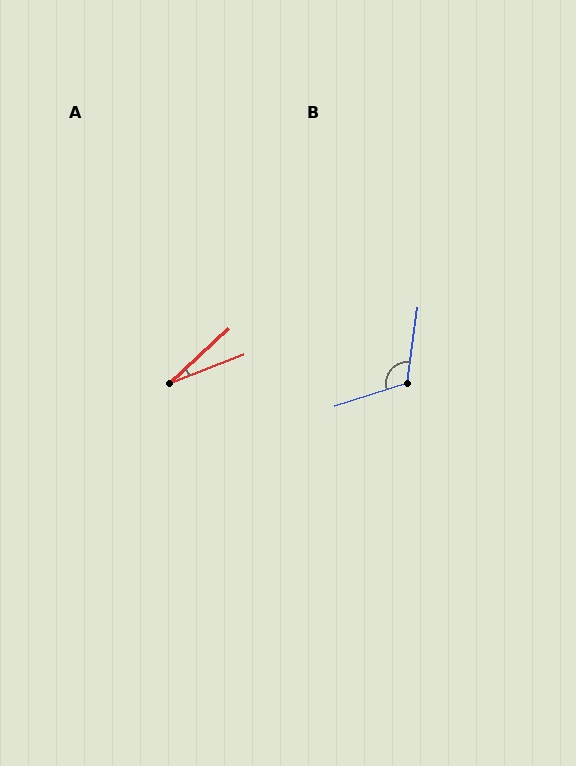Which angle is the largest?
B, at approximately 116 degrees.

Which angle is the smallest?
A, at approximately 22 degrees.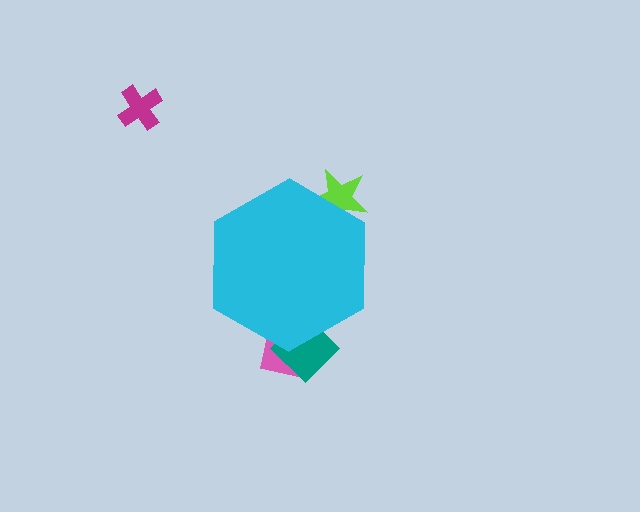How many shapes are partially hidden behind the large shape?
3 shapes are partially hidden.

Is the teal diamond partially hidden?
Yes, the teal diamond is partially hidden behind the cyan hexagon.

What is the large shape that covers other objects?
A cyan hexagon.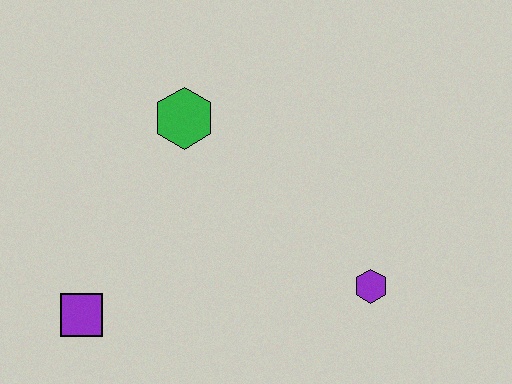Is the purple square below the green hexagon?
Yes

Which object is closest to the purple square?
The green hexagon is closest to the purple square.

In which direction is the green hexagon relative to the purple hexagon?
The green hexagon is to the left of the purple hexagon.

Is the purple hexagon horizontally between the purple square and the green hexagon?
No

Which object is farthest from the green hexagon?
The purple hexagon is farthest from the green hexagon.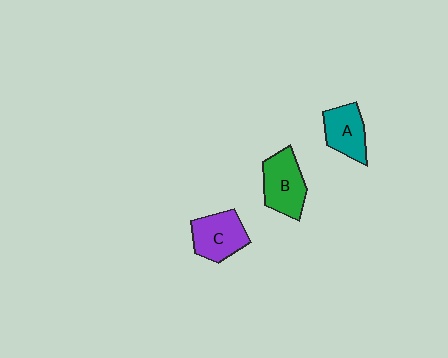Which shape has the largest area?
Shape B (green).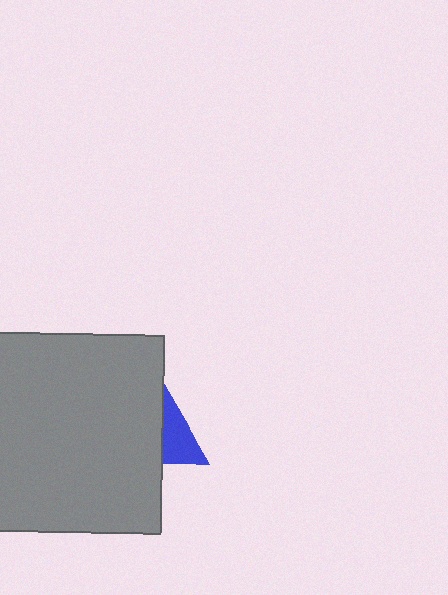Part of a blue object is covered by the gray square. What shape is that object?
It is a triangle.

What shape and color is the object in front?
The object in front is a gray square.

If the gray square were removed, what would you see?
You would see the complete blue triangle.